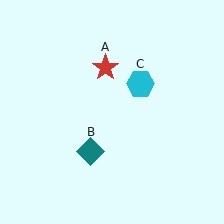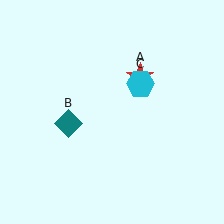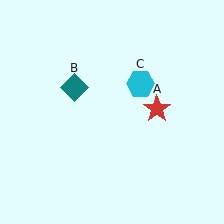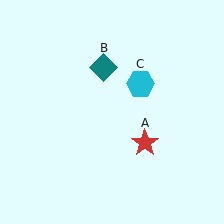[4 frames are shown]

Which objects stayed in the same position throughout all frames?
Cyan hexagon (object C) remained stationary.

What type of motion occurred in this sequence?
The red star (object A), teal diamond (object B) rotated clockwise around the center of the scene.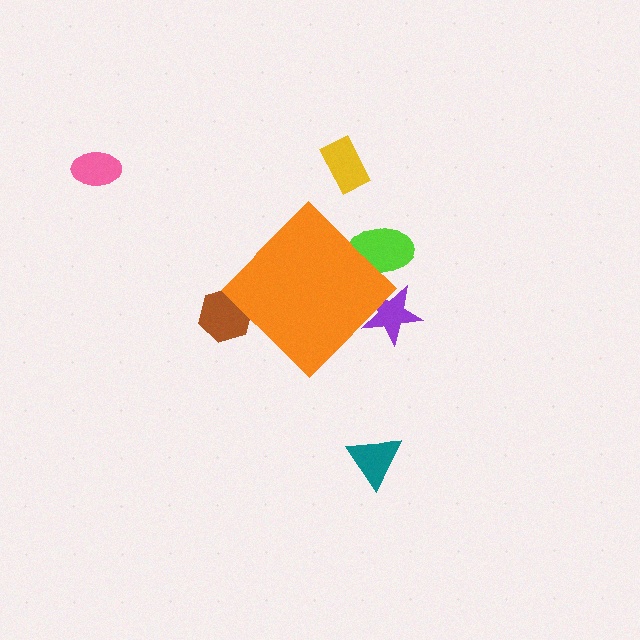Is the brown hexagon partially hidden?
Yes, the brown hexagon is partially hidden behind the orange diamond.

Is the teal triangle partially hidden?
No, the teal triangle is fully visible.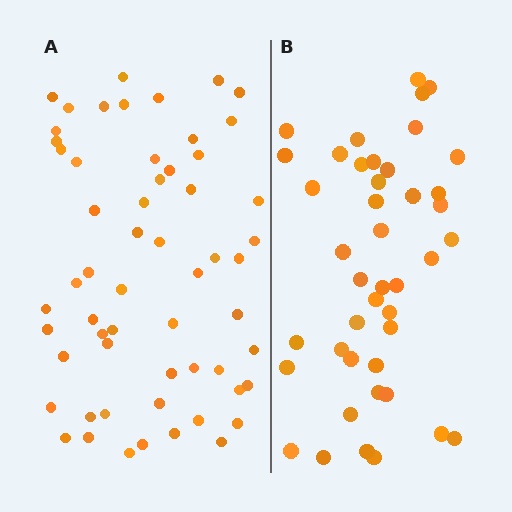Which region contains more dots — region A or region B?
Region A (the left region) has more dots.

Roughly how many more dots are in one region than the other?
Region A has approximately 15 more dots than region B.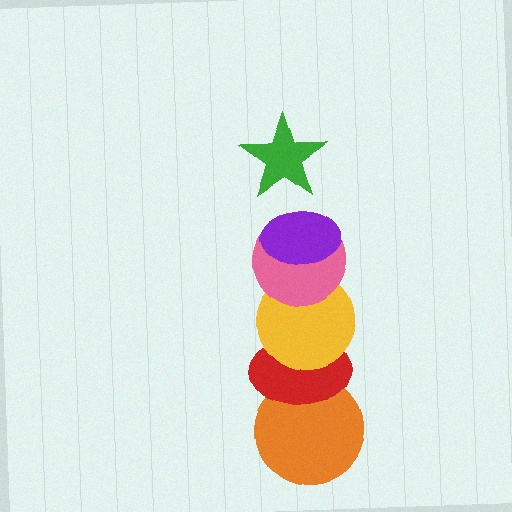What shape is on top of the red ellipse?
The yellow circle is on top of the red ellipse.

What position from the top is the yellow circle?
The yellow circle is 4th from the top.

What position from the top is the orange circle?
The orange circle is 6th from the top.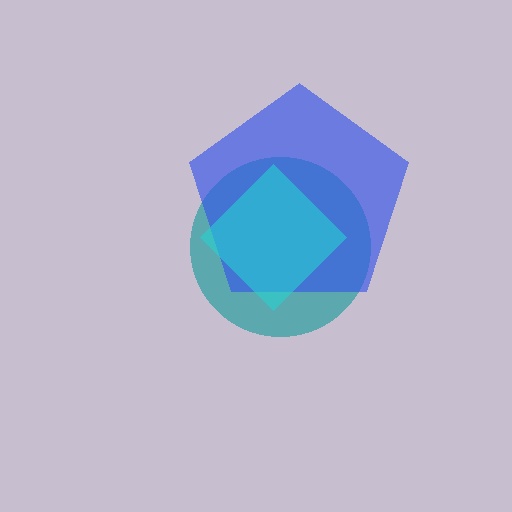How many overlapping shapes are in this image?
There are 3 overlapping shapes in the image.